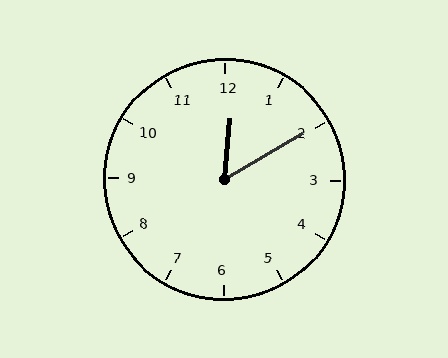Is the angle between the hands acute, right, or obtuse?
It is acute.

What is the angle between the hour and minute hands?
Approximately 55 degrees.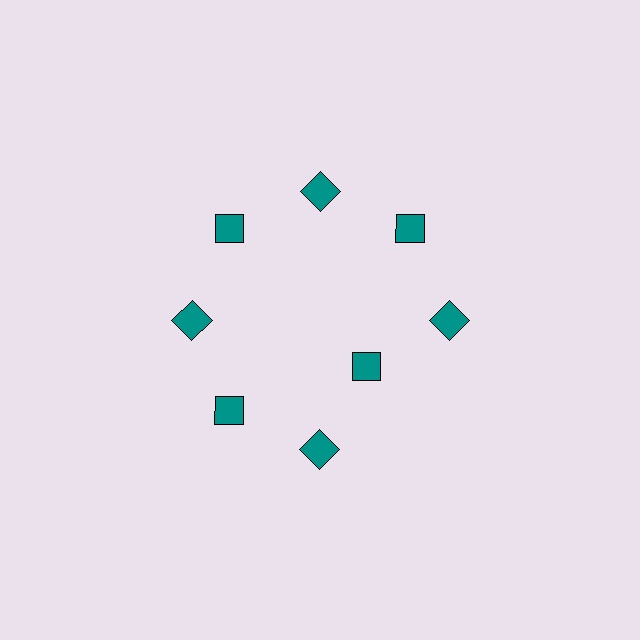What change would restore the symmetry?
The symmetry would be restored by moving it outward, back onto the ring so that all 8 diamonds sit at equal angles and equal distance from the center.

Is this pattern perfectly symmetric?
No. The 8 teal diamonds are arranged in a ring, but one element near the 4 o'clock position is pulled inward toward the center, breaking the 8-fold rotational symmetry.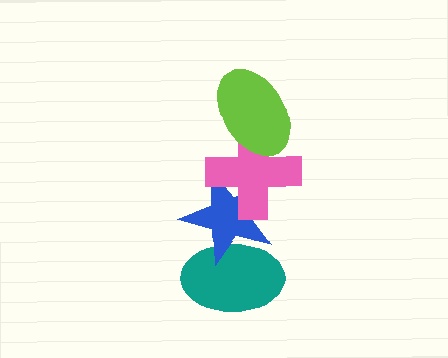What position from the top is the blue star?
The blue star is 3rd from the top.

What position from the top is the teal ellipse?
The teal ellipse is 4th from the top.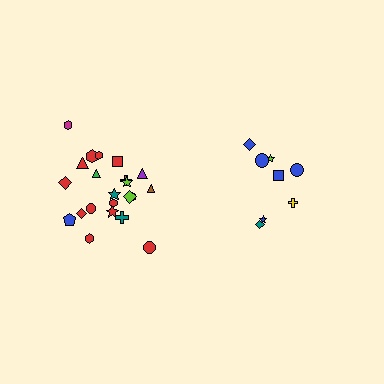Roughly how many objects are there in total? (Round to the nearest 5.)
Roughly 30 objects in total.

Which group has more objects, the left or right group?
The left group.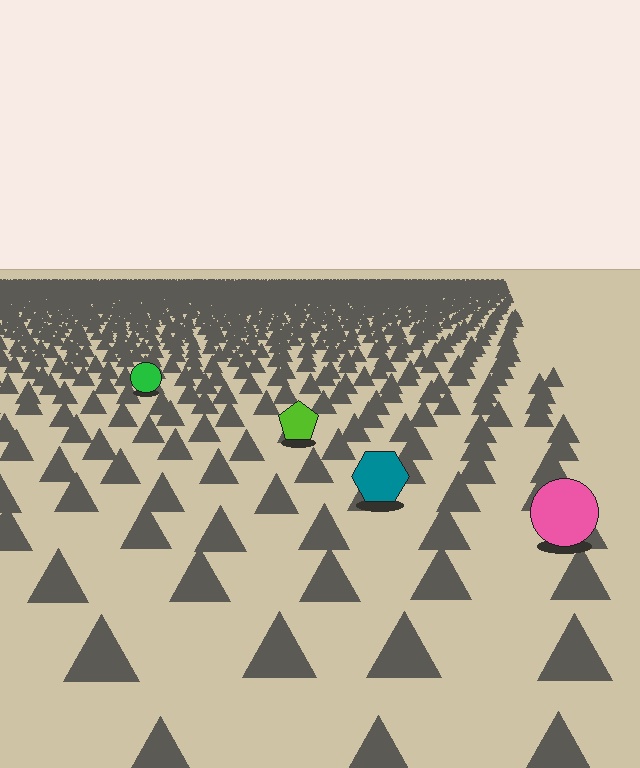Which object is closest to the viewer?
The pink circle is closest. The texture marks near it are larger and more spread out.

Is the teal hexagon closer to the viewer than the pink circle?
No. The pink circle is closer — you can tell from the texture gradient: the ground texture is coarser near it.